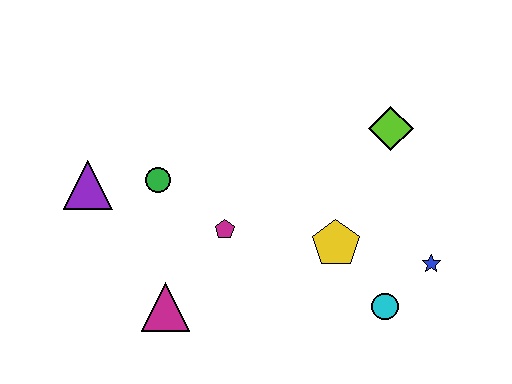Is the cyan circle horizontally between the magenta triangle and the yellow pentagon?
No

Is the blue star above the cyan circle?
Yes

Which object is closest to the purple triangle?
The green circle is closest to the purple triangle.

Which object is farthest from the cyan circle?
The purple triangle is farthest from the cyan circle.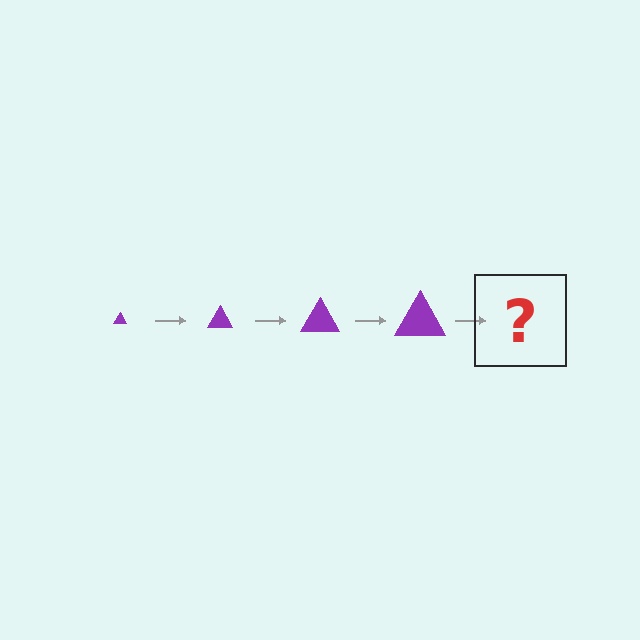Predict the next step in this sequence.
The next step is a purple triangle, larger than the previous one.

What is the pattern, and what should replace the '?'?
The pattern is that the triangle gets progressively larger each step. The '?' should be a purple triangle, larger than the previous one.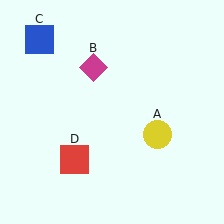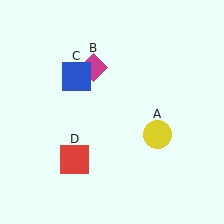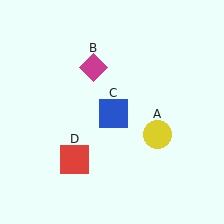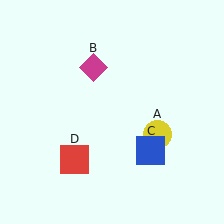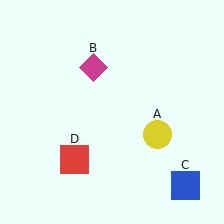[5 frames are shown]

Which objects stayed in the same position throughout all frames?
Yellow circle (object A) and magenta diamond (object B) and red square (object D) remained stationary.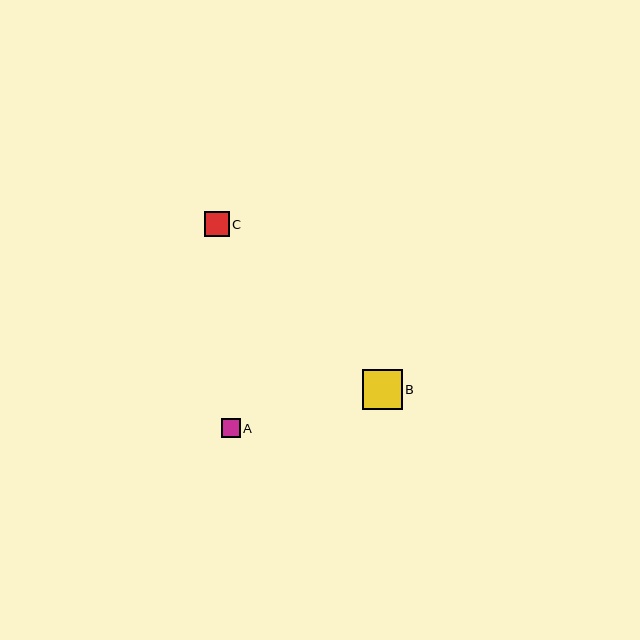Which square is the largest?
Square B is the largest with a size of approximately 40 pixels.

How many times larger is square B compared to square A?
Square B is approximately 2.1 times the size of square A.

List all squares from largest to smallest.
From largest to smallest: B, C, A.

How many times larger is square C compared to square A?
Square C is approximately 1.3 times the size of square A.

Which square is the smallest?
Square A is the smallest with a size of approximately 19 pixels.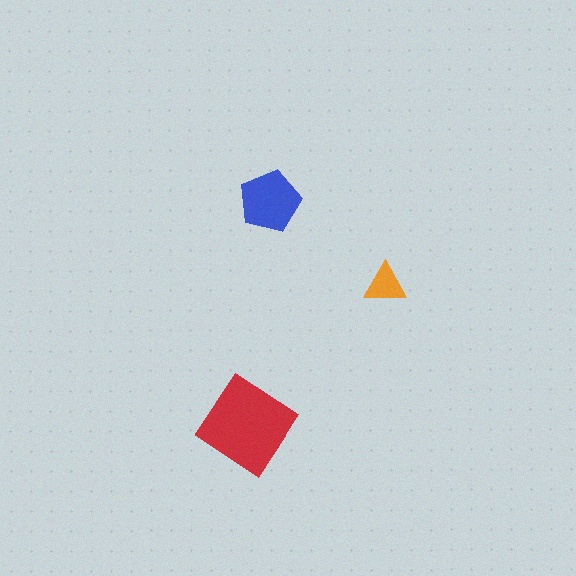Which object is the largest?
The red diamond.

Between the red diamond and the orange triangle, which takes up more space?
The red diamond.